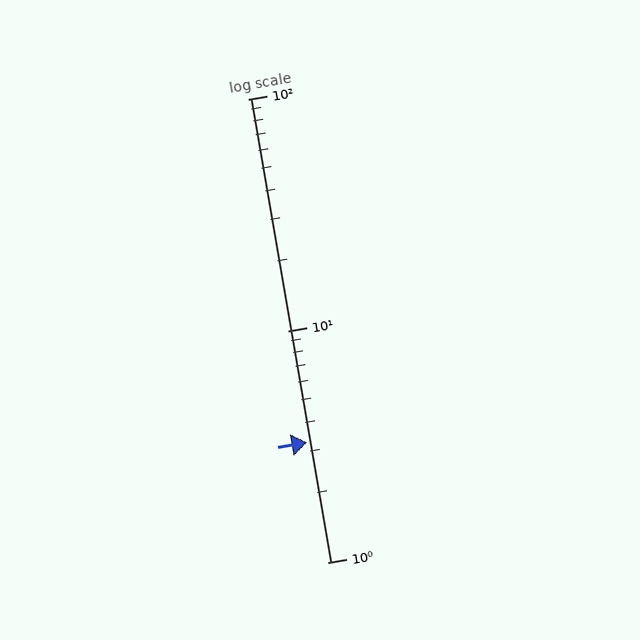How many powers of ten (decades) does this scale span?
The scale spans 2 decades, from 1 to 100.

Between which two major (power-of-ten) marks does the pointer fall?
The pointer is between 1 and 10.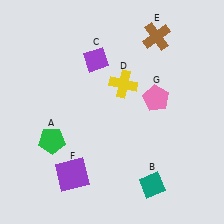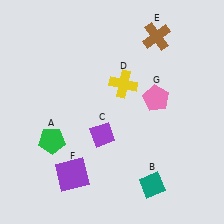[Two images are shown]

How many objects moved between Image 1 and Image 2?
1 object moved between the two images.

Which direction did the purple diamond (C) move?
The purple diamond (C) moved down.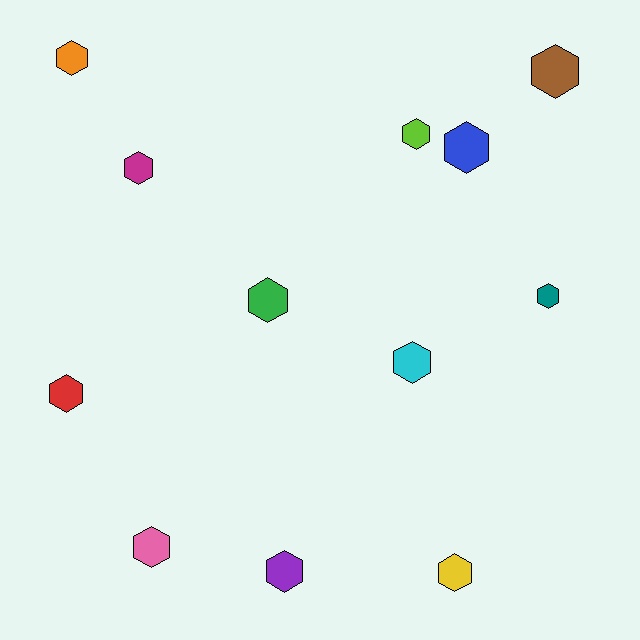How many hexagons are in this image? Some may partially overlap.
There are 12 hexagons.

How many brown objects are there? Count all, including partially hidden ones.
There is 1 brown object.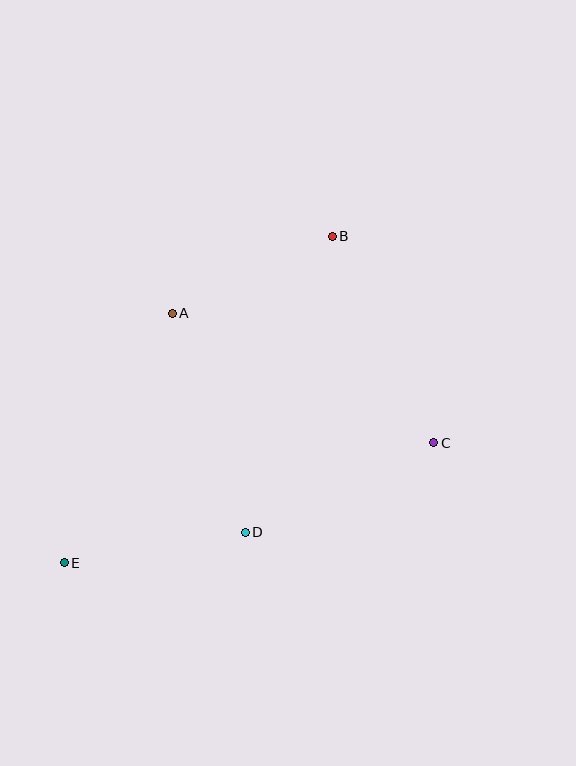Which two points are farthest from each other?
Points B and E are farthest from each other.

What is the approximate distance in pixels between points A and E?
The distance between A and E is approximately 271 pixels.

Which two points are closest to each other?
Points A and B are closest to each other.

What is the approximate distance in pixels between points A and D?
The distance between A and D is approximately 231 pixels.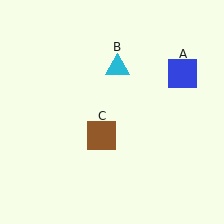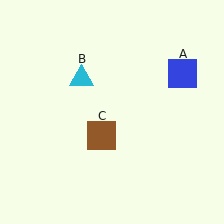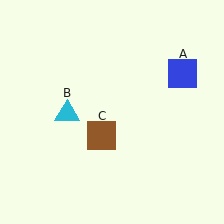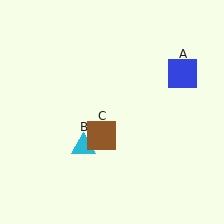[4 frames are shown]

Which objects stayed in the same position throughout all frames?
Blue square (object A) and brown square (object C) remained stationary.